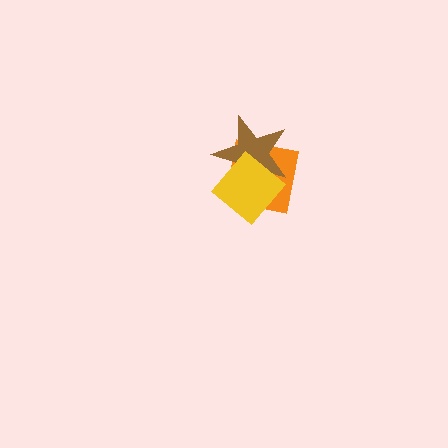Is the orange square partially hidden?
Yes, it is partially covered by another shape.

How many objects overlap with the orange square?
2 objects overlap with the orange square.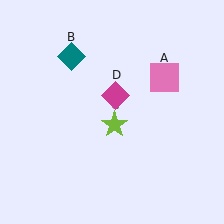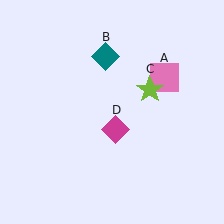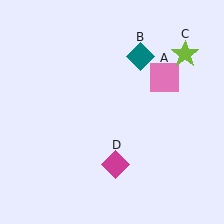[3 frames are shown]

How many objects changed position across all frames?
3 objects changed position: teal diamond (object B), lime star (object C), magenta diamond (object D).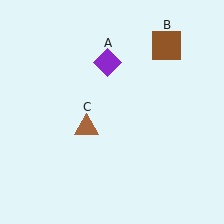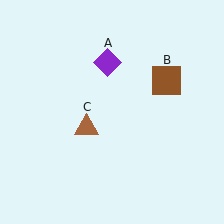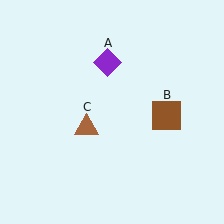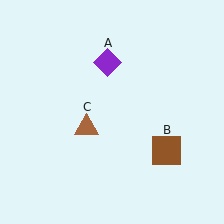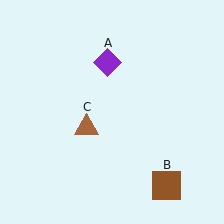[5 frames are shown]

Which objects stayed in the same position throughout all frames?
Purple diamond (object A) and brown triangle (object C) remained stationary.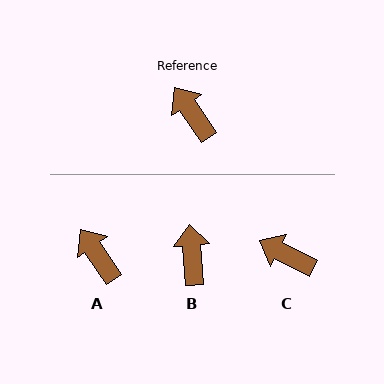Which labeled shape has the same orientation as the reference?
A.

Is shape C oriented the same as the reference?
No, it is off by about 28 degrees.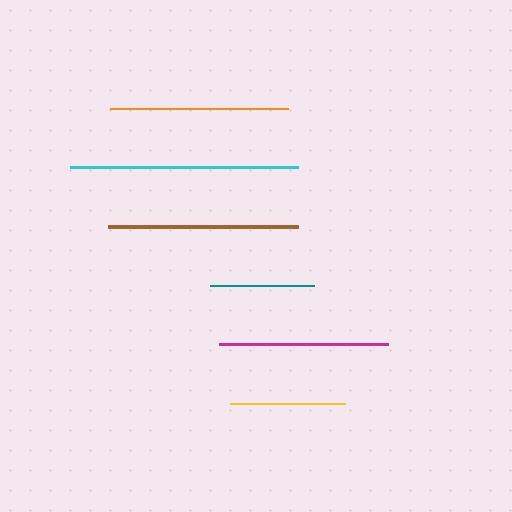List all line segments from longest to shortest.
From longest to shortest: cyan, brown, orange, magenta, yellow, teal.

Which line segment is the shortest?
The teal line is the shortest at approximately 104 pixels.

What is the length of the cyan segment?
The cyan segment is approximately 228 pixels long.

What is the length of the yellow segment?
The yellow segment is approximately 115 pixels long.